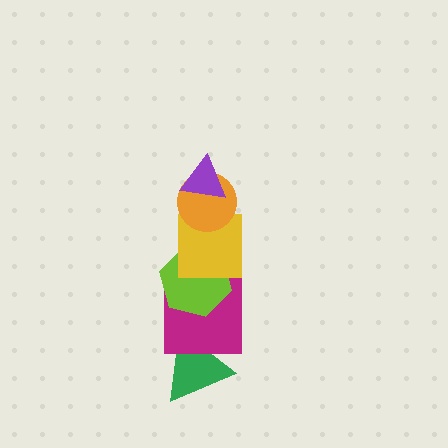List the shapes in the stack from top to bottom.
From top to bottom: the purple triangle, the orange circle, the yellow square, the lime hexagon, the magenta square, the green triangle.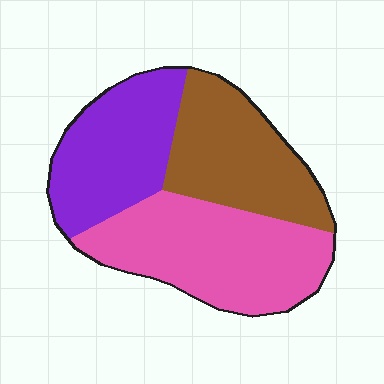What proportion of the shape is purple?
Purple covers 29% of the shape.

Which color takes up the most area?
Pink, at roughly 40%.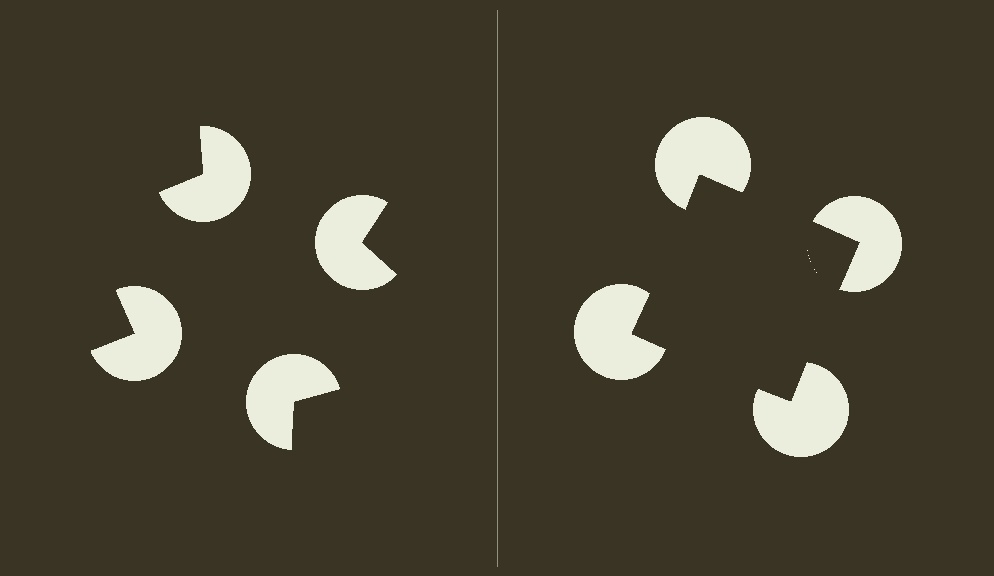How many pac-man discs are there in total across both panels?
8 — 4 on each side.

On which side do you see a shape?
An illusory square appears on the right side. On the left side the wedge cuts are rotated, so no coherent shape forms.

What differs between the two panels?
The pac-man discs are positioned identically on both sides; only the wedge orientations differ. On the right they align to a square; on the left they are misaligned.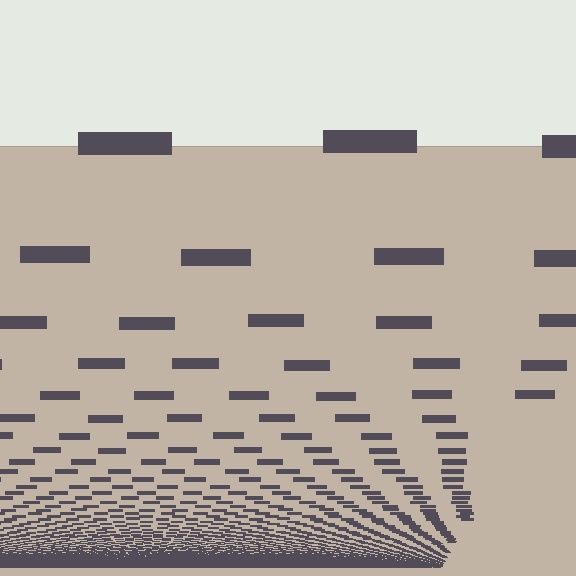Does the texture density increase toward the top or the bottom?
Density increases toward the bottom.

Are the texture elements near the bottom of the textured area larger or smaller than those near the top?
Smaller. The gradient is inverted — elements near the bottom are smaller and denser.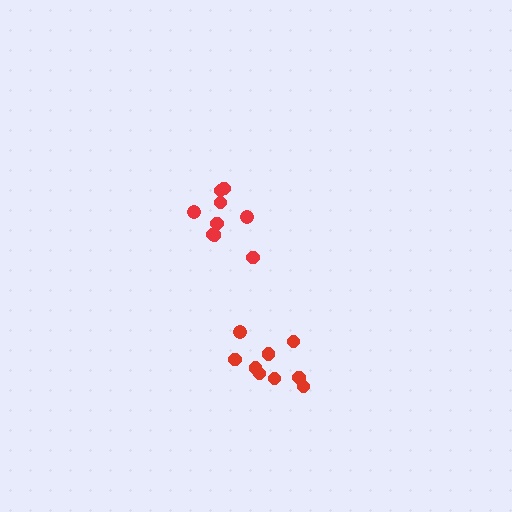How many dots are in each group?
Group 1: 9 dots, Group 2: 9 dots (18 total).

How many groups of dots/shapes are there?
There are 2 groups.